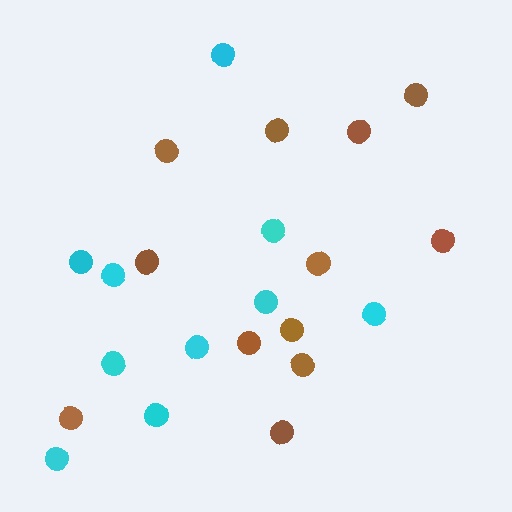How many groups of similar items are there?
There are 2 groups: one group of cyan circles (10) and one group of brown circles (12).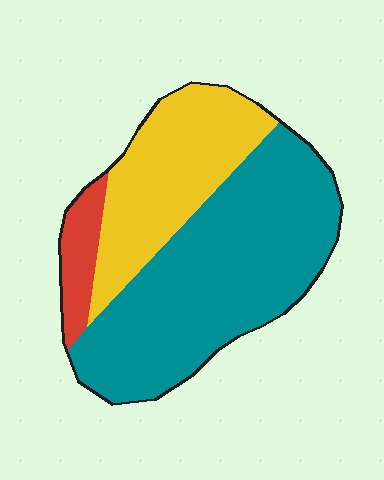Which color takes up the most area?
Teal, at roughly 60%.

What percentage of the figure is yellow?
Yellow takes up between a sixth and a third of the figure.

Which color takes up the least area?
Red, at roughly 10%.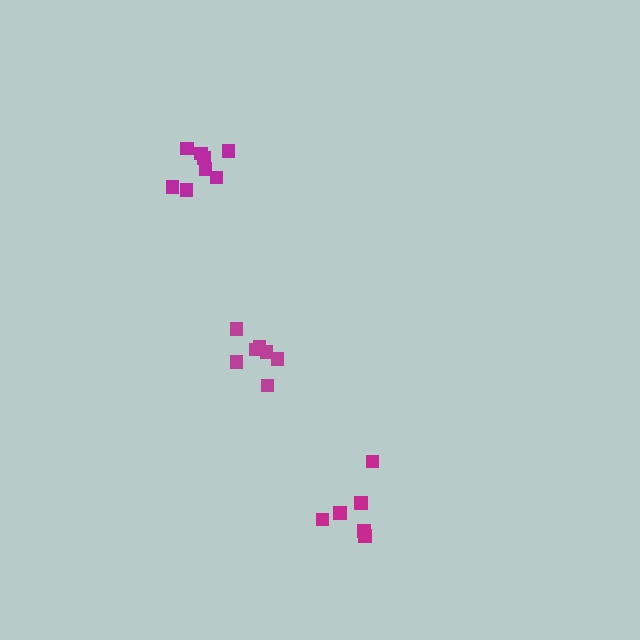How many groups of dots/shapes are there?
There are 3 groups.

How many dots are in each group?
Group 1: 6 dots, Group 2: 8 dots, Group 3: 7 dots (21 total).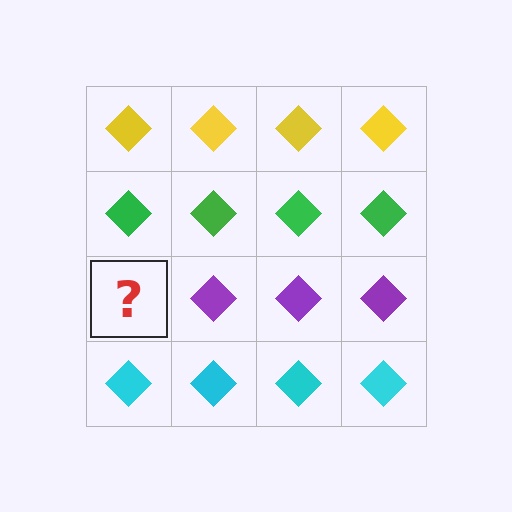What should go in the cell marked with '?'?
The missing cell should contain a purple diamond.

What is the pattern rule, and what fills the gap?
The rule is that each row has a consistent color. The gap should be filled with a purple diamond.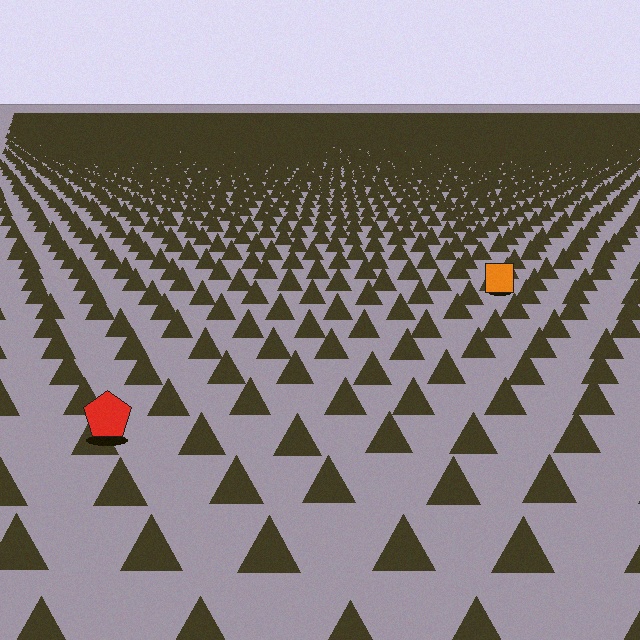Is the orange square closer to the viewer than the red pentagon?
No. The red pentagon is closer — you can tell from the texture gradient: the ground texture is coarser near it.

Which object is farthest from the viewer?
The orange square is farthest from the viewer. It appears smaller and the ground texture around it is denser.